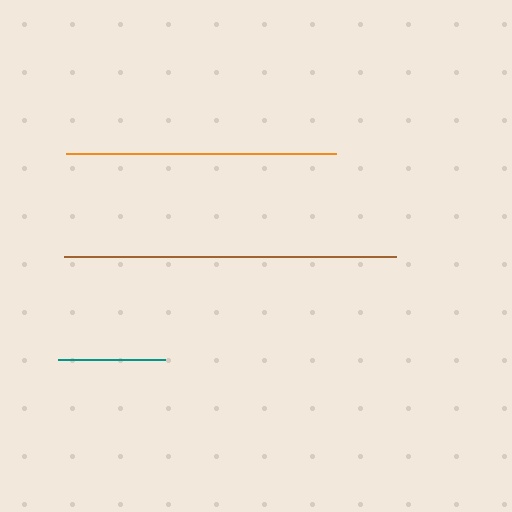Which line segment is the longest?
The brown line is the longest at approximately 332 pixels.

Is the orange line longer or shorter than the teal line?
The orange line is longer than the teal line.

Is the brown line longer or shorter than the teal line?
The brown line is longer than the teal line.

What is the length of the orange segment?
The orange segment is approximately 271 pixels long.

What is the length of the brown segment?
The brown segment is approximately 332 pixels long.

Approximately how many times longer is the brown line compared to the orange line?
The brown line is approximately 1.2 times the length of the orange line.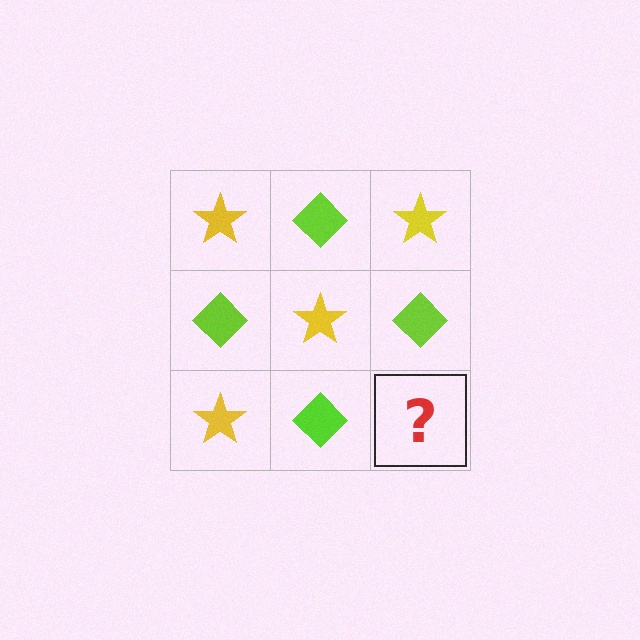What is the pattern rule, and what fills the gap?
The rule is that it alternates yellow star and lime diamond in a checkerboard pattern. The gap should be filled with a yellow star.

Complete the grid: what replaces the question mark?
The question mark should be replaced with a yellow star.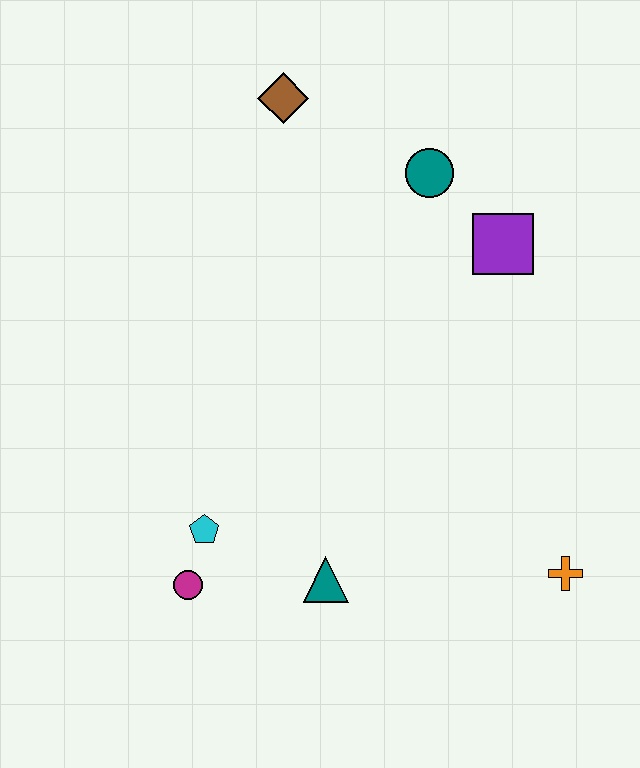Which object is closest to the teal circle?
The purple square is closest to the teal circle.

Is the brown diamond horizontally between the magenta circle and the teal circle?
Yes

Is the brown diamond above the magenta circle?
Yes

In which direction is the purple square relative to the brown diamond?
The purple square is to the right of the brown diamond.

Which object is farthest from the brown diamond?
The orange cross is farthest from the brown diamond.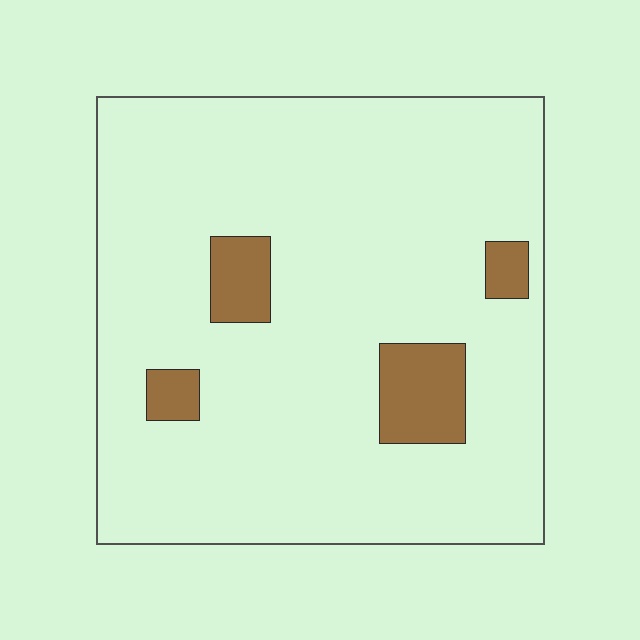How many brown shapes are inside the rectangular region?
4.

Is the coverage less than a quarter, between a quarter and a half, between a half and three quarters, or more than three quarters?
Less than a quarter.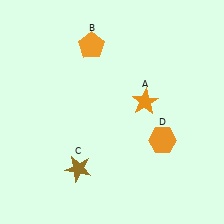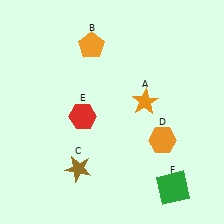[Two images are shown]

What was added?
A red hexagon (E), a green square (F) were added in Image 2.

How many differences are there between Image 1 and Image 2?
There are 2 differences between the two images.